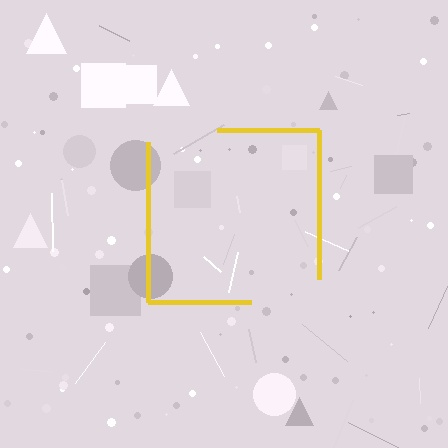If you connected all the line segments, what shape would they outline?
They would outline a square.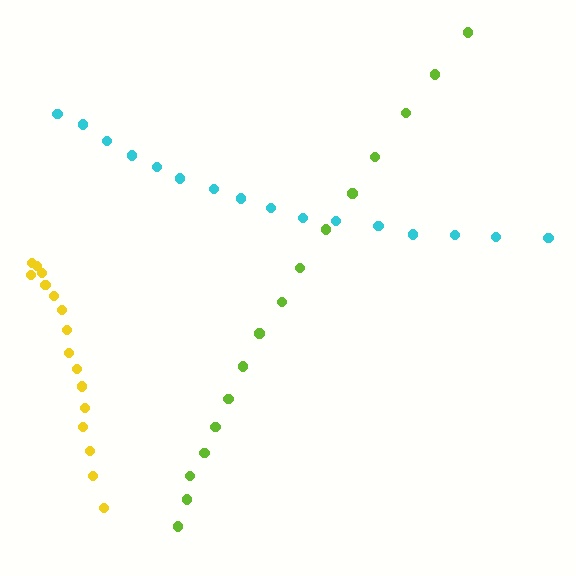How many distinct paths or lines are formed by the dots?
There are 3 distinct paths.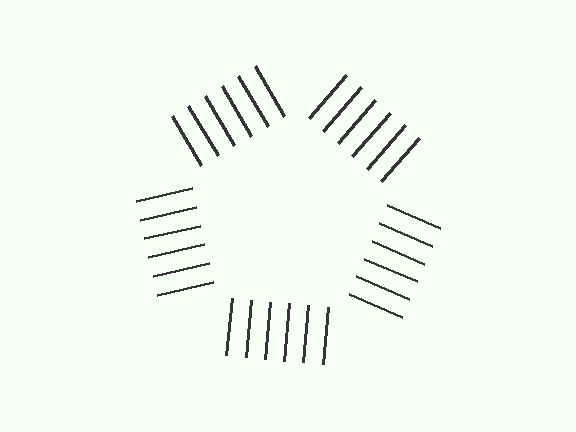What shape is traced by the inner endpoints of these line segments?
An illusory pentagon — the line segments terminate on its edges but no continuous stroke is drawn.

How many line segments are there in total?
30 — 6 along each of the 5 edges.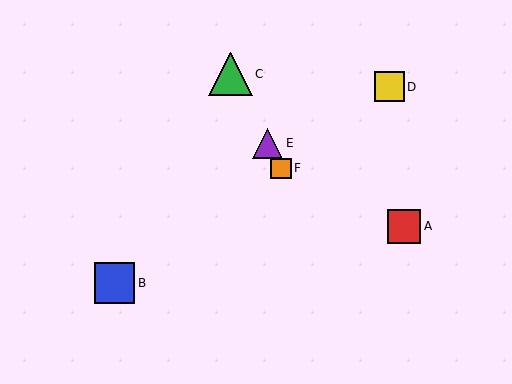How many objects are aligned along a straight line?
3 objects (C, E, F) are aligned along a straight line.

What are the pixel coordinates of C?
Object C is at (231, 74).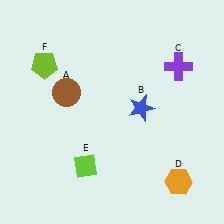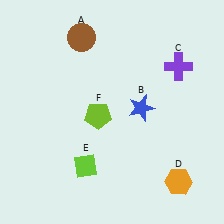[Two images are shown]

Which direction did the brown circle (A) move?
The brown circle (A) moved up.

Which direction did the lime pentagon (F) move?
The lime pentagon (F) moved right.